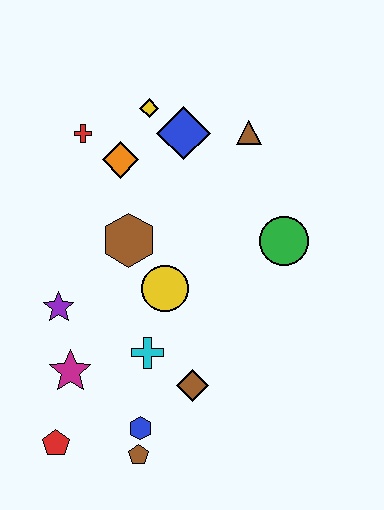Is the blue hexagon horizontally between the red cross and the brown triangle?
Yes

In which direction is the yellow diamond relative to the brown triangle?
The yellow diamond is to the left of the brown triangle.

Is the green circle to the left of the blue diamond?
No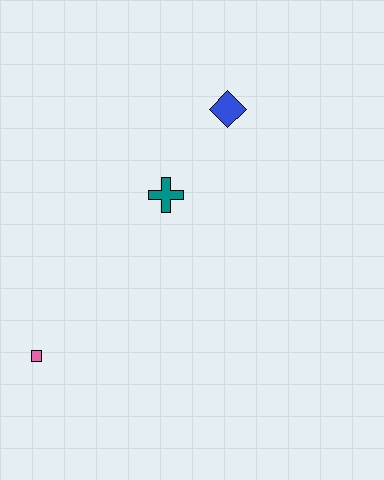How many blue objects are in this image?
There is 1 blue object.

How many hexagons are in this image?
There are no hexagons.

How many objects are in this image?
There are 3 objects.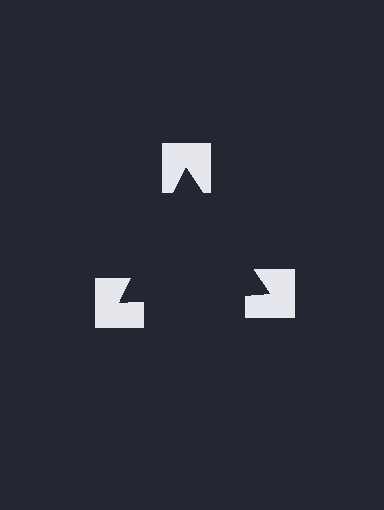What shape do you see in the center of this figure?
An illusory triangle — its edges are inferred from the aligned wedge cuts in the notched squares, not physically drawn.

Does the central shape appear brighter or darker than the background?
It typically appears slightly darker than the background, even though no actual brightness change is drawn.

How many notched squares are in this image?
There are 3 — one at each vertex of the illusory triangle.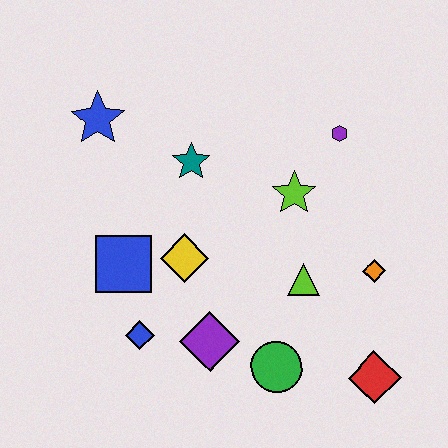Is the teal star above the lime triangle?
Yes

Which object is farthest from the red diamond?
The blue star is farthest from the red diamond.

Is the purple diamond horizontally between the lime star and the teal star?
Yes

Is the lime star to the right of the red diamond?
No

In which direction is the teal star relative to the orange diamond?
The teal star is to the left of the orange diamond.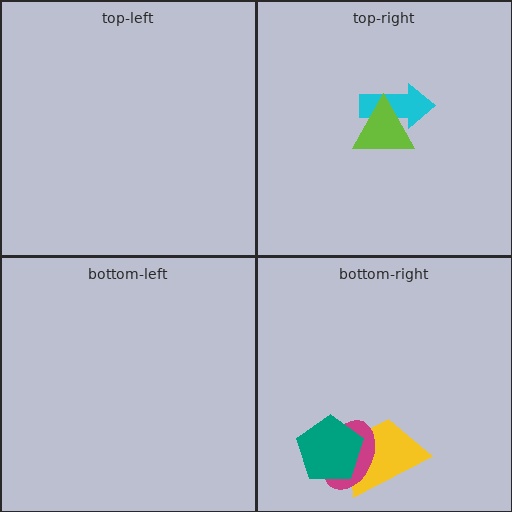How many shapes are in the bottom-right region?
3.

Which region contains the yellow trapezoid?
The bottom-right region.